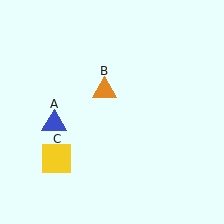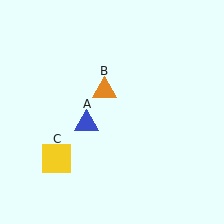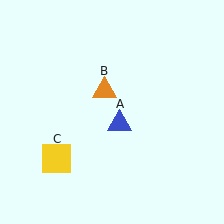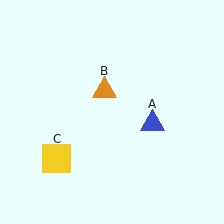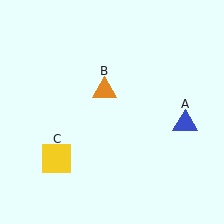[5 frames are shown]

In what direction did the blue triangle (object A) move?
The blue triangle (object A) moved right.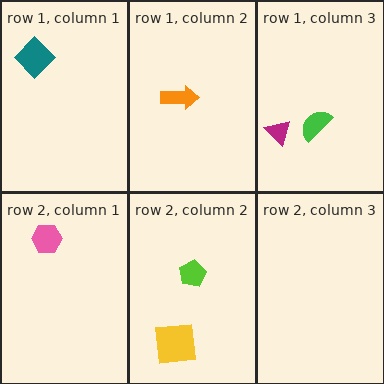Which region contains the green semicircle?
The row 1, column 3 region.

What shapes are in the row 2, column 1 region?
The pink hexagon.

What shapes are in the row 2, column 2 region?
The yellow square, the lime pentagon.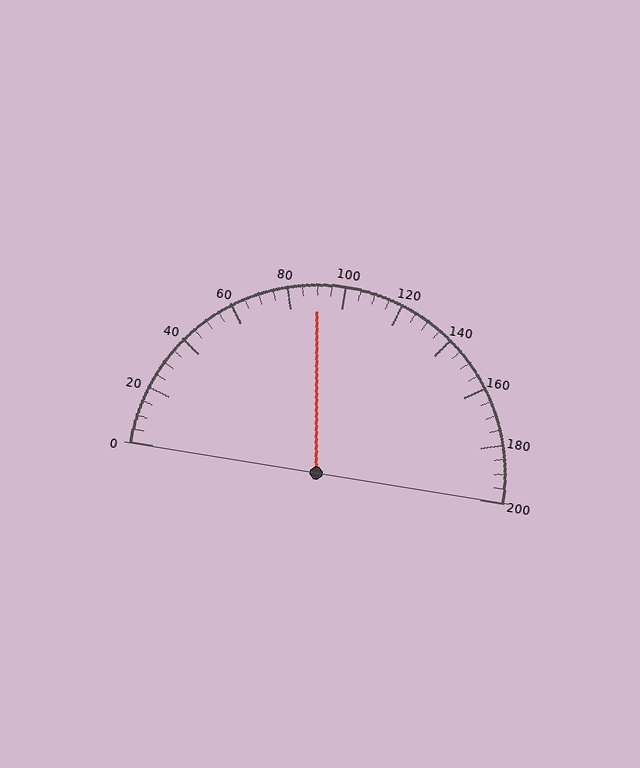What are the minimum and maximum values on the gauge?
The gauge ranges from 0 to 200.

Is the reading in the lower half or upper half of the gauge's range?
The reading is in the lower half of the range (0 to 200).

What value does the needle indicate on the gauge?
The needle indicates approximately 90.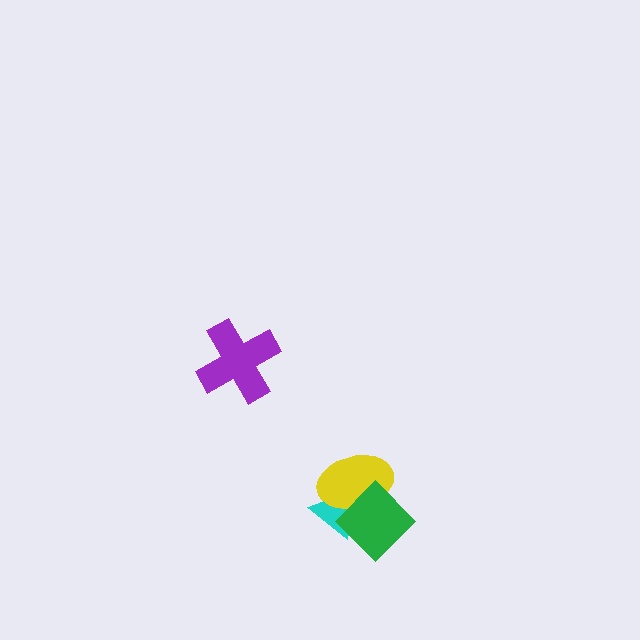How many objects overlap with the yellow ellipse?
2 objects overlap with the yellow ellipse.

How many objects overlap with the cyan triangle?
2 objects overlap with the cyan triangle.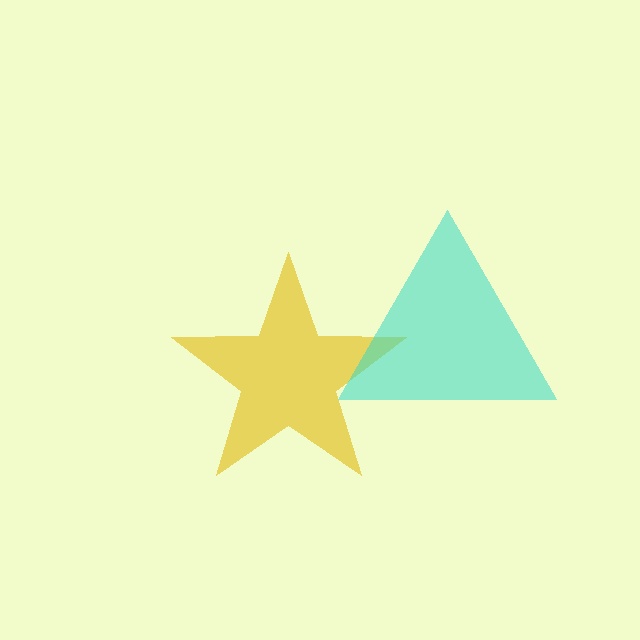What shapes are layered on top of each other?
The layered shapes are: a yellow star, a cyan triangle.